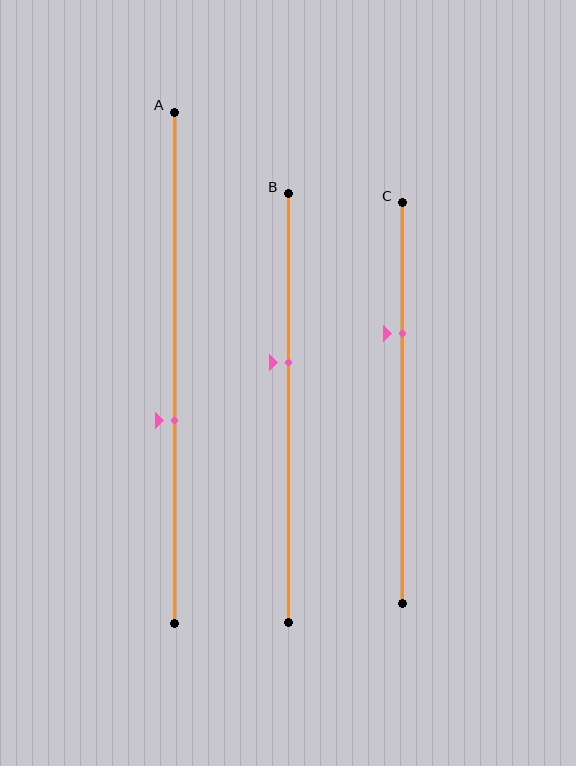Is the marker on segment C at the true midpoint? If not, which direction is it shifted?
No, the marker on segment C is shifted upward by about 17% of the segment length.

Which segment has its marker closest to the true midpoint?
Segment A has its marker closest to the true midpoint.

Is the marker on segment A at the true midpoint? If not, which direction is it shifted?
No, the marker on segment A is shifted downward by about 10% of the segment length.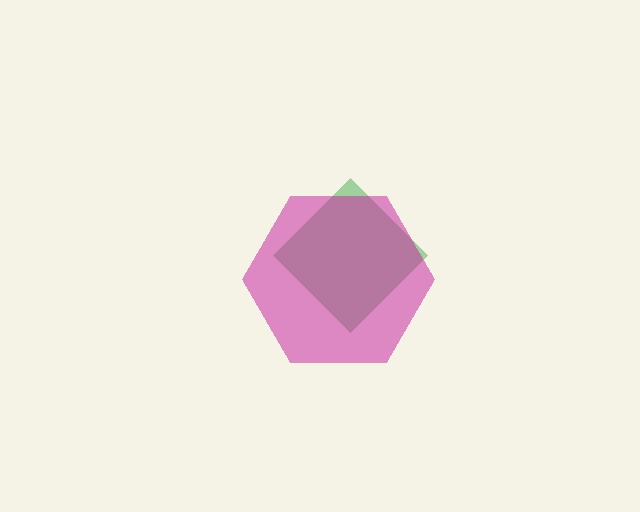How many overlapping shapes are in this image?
There are 2 overlapping shapes in the image.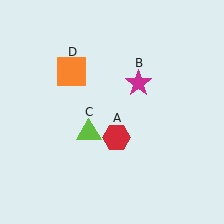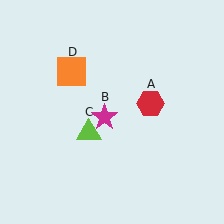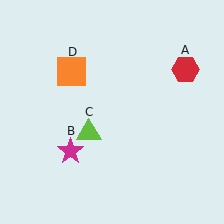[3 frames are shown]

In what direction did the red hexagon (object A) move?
The red hexagon (object A) moved up and to the right.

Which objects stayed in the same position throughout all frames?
Lime triangle (object C) and orange square (object D) remained stationary.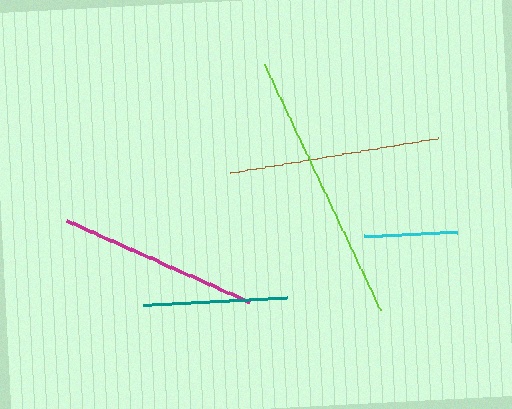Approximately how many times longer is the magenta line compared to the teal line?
The magenta line is approximately 1.4 times the length of the teal line.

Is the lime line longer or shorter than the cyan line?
The lime line is longer than the cyan line.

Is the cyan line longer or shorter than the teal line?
The teal line is longer than the cyan line.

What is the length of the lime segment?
The lime segment is approximately 271 pixels long.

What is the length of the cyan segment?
The cyan segment is approximately 92 pixels long.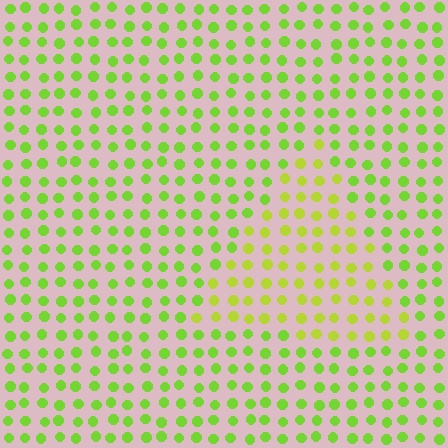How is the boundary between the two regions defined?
The boundary is defined purely by a slight shift in hue (about 24 degrees). Spacing, size, and orientation are identical on both sides.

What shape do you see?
I see a triangle.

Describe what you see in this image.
The image is filled with small lime elements in a uniform arrangement. A triangle-shaped region is visible where the elements are tinted to a slightly different hue, forming a subtle color boundary.